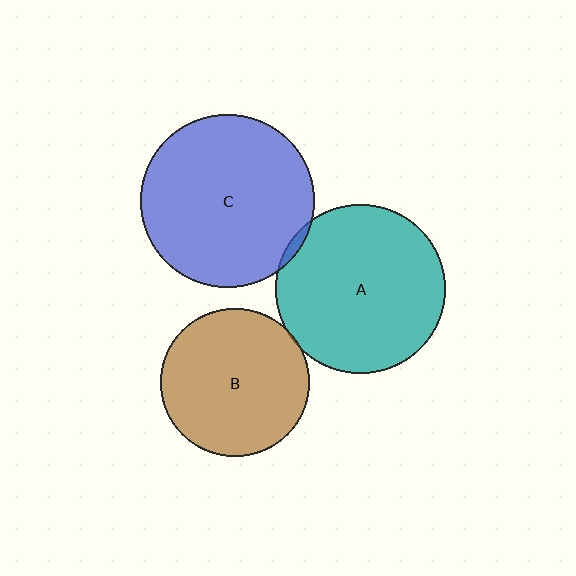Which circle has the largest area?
Circle C (blue).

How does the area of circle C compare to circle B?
Approximately 1.4 times.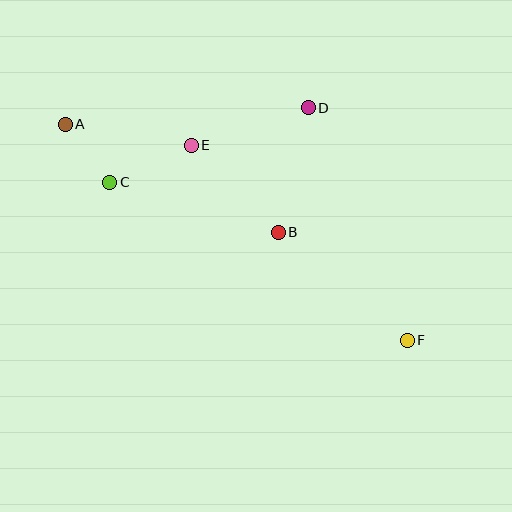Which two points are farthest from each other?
Points A and F are farthest from each other.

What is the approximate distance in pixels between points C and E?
The distance between C and E is approximately 89 pixels.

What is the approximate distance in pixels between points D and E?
The distance between D and E is approximately 123 pixels.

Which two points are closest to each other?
Points A and C are closest to each other.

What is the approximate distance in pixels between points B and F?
The distance between B and F is approximately 168 pixels.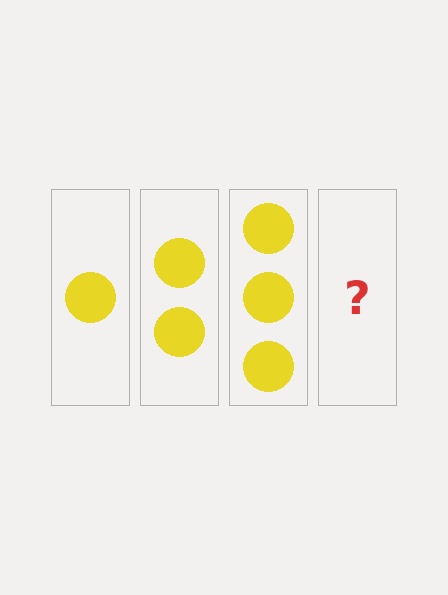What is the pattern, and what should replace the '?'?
The pattern is that each step adds one more circle. The '?' should be 4 circles.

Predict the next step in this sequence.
The next step is 4 circles.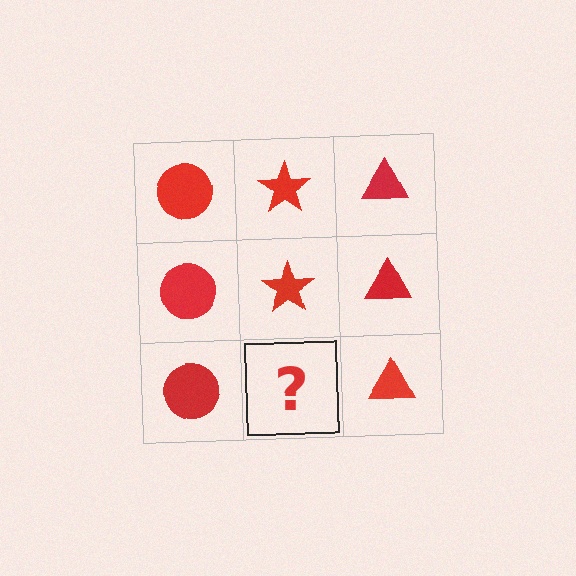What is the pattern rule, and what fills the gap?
The rule is that each column has a consistent shape. The gap should be filled with a red star.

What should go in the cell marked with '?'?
The missing cell should contain a red star.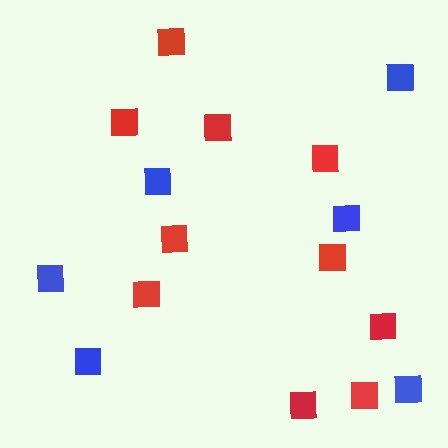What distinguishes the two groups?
There are 2 groups: one group of blue squares (6) and one group of red squares (10).